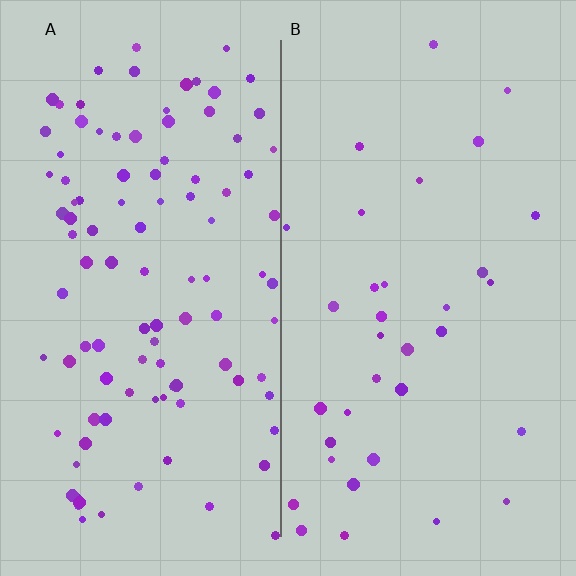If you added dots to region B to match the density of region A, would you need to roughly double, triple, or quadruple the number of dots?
Approximately triple.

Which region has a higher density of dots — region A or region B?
A (the left).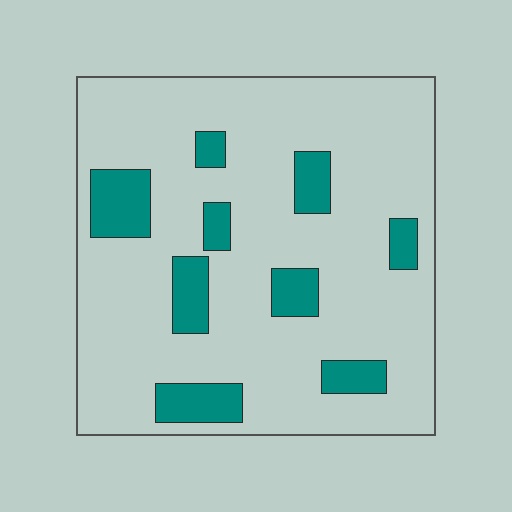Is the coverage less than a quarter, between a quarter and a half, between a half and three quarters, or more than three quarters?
Less than a quarter.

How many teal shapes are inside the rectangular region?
9.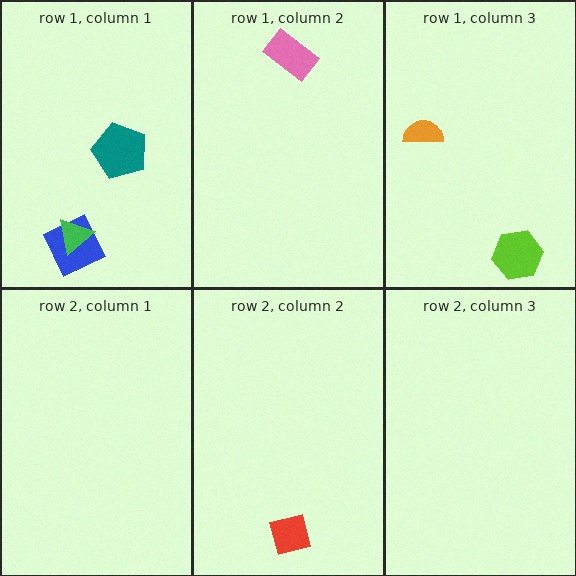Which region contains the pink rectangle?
The row 1, column 2 region.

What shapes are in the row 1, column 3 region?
The orange semicircle, the lime hexagon.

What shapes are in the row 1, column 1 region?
The teal pentagon, the blue square, the green triangle.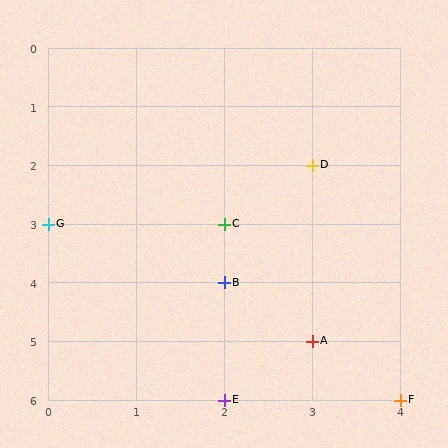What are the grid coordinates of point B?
Point B is at grid coordinates (2, 4).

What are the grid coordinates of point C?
Point C is at grid coordinates (2, 3).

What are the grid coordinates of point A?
Point A is at grid coordinates (3, 5).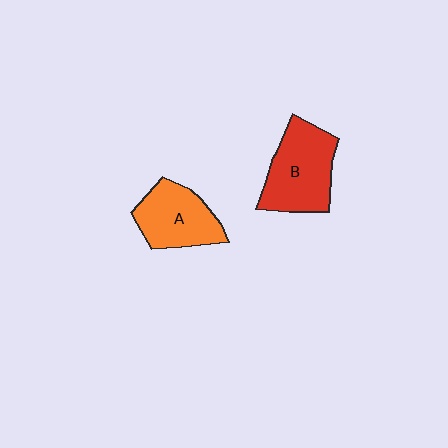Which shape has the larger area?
Shape B (red).